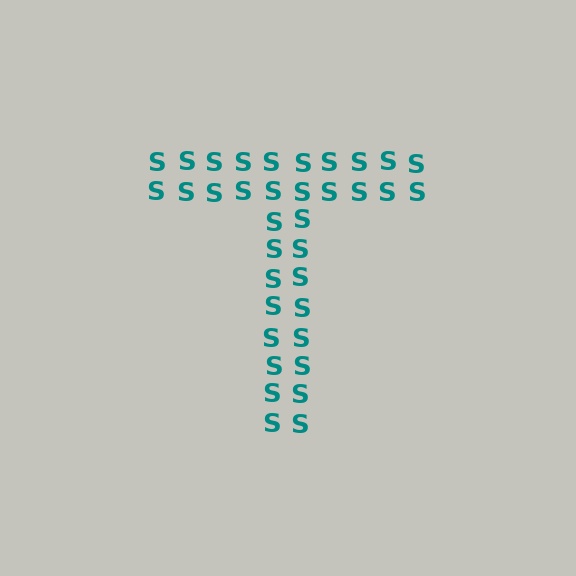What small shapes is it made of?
It is made of small letter S's.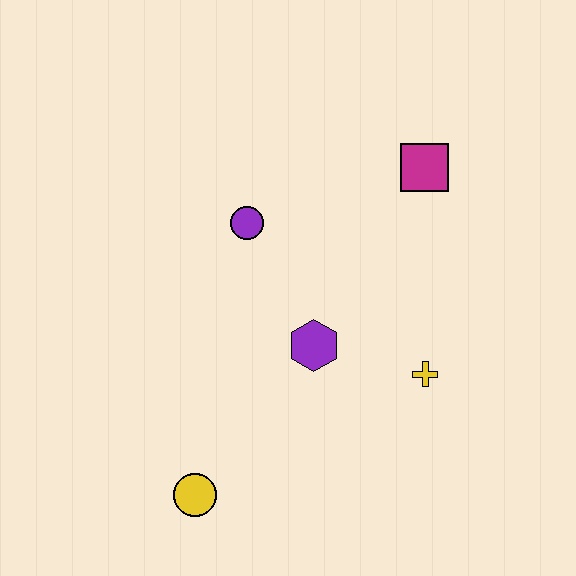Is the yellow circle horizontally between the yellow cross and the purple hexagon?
No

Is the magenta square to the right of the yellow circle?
Yes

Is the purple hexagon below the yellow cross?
No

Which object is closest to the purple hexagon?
The yellow cross is closest to the purple hexagon.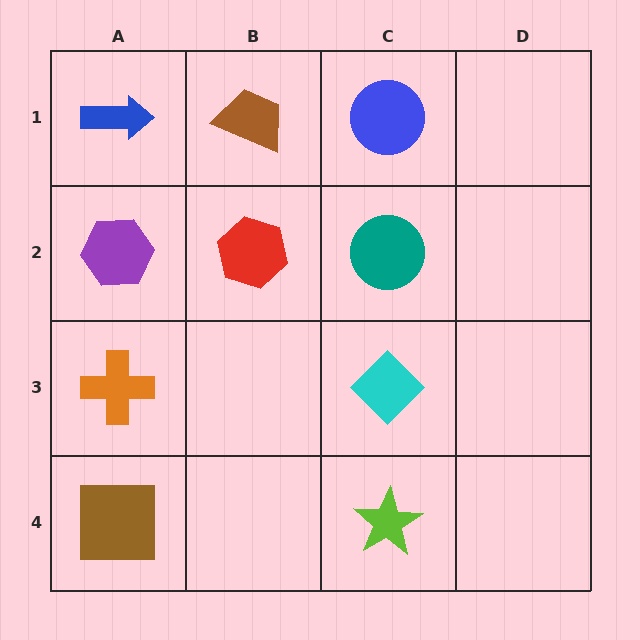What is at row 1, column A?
A blue arrow.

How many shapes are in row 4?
2 shapes.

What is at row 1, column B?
A brown trapezoid.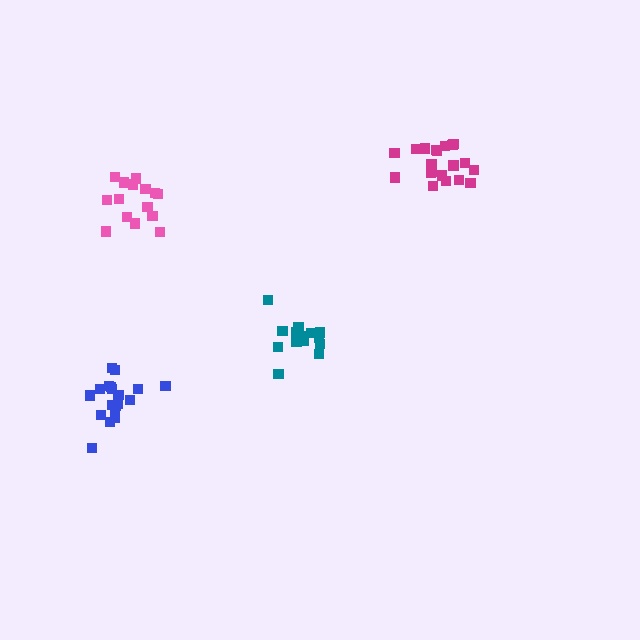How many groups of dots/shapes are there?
There are 4 groups.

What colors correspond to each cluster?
The clusters are colored: teal, blue, pink, magenta.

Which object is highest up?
The magenta cluster is topmost.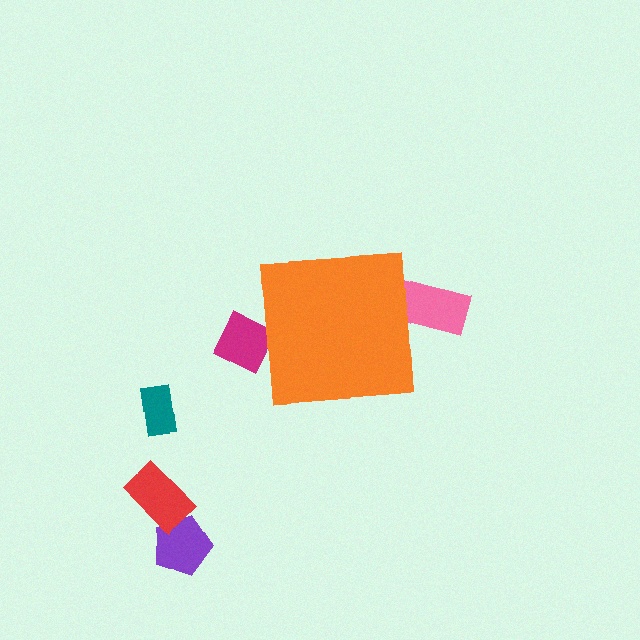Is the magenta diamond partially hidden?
Yes, the magenta diamond is partially hidden behind the orange square.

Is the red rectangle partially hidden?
No, the red rectangle is fully visible.